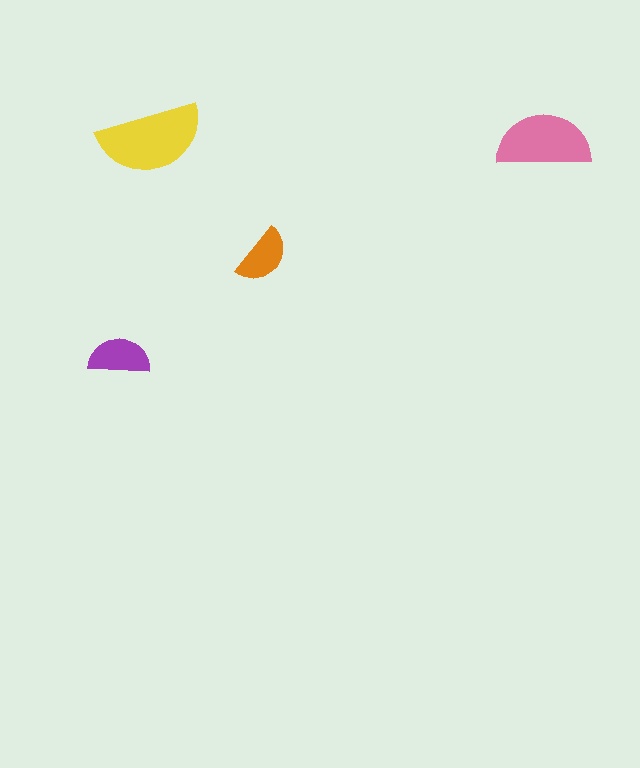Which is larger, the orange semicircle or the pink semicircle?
The pink one.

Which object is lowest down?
The purple semicircle is bottommost.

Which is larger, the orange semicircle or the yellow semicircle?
The yellow one.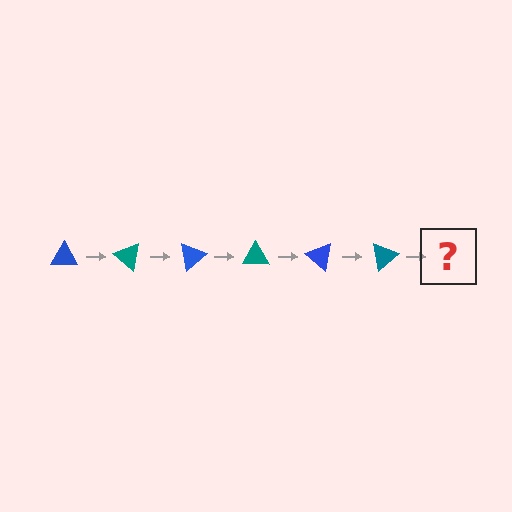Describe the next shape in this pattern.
It should be a blue triangle, rotated 240 degrees from the start.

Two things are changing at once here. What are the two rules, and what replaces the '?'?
The two rules are that it rotates 40 degrees each step and the color cycles through blue and teal. The '?' should be a blue triangle, rotated 240 degrees from the start.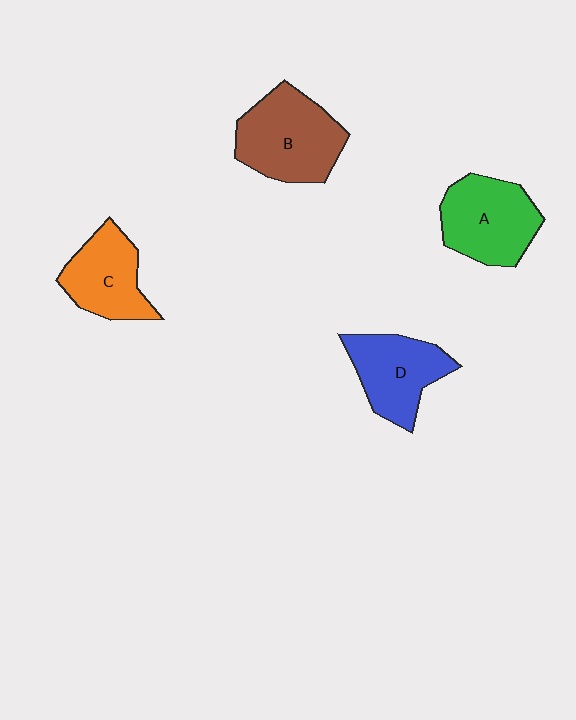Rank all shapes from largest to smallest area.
From largest to smallest: B (brown), A (green), D (blue), C (orange).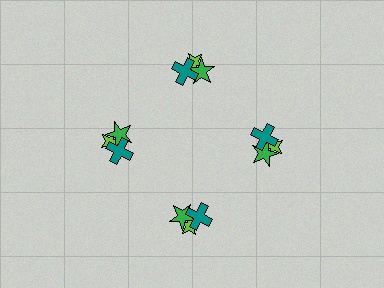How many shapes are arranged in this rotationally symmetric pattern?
There are 12 shapes, arranged in 4 groups of 3.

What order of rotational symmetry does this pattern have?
This pattern has 4-fold rotational symmetry.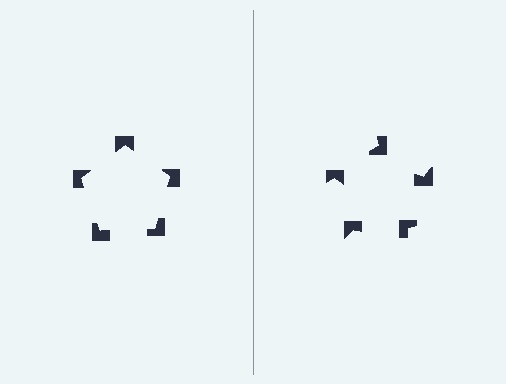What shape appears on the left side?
An illusory pentagon.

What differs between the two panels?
The notched squares are positioned identically on both sides; only the wedge orientations differ. On the left they align to a pentagon; on the right they are misaligned.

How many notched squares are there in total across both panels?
10 — 5 on each side.